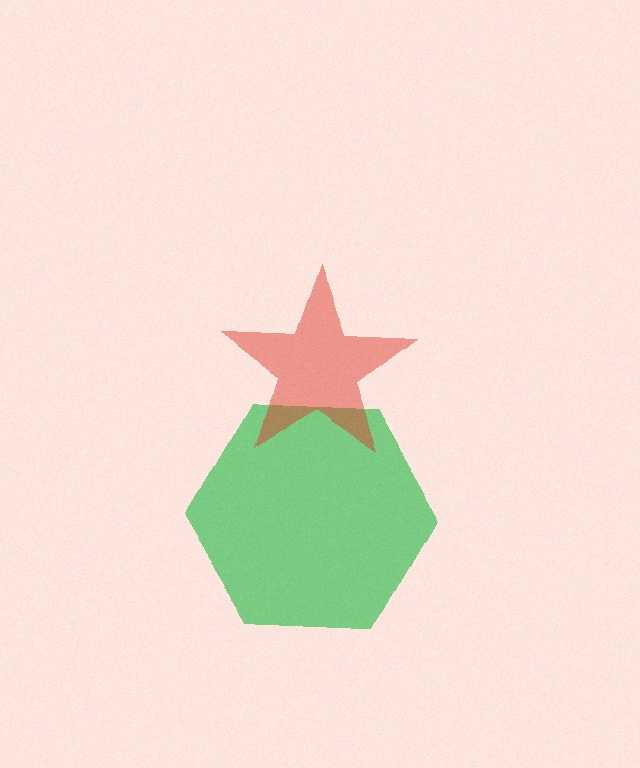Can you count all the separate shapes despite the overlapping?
Yes, there are 2 separate shapes.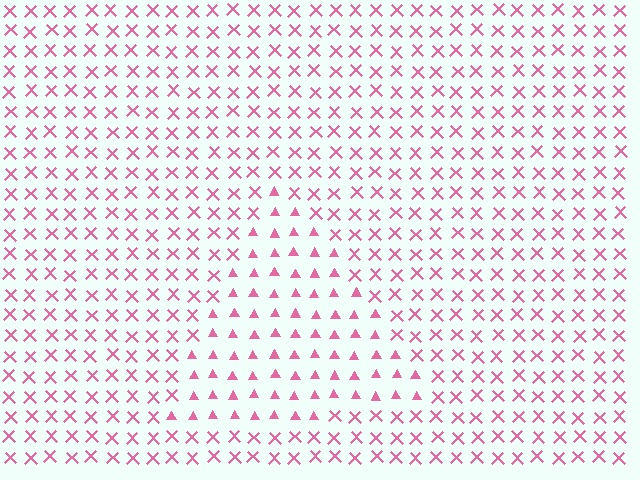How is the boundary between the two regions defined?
The boundary is defined by a change in element shape: triangles inside vs. X marks outside. All elements share the same color and spacing.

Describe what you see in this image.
The image is filled with small pink elements arranged in a uniform grid. A triangle-shaped region contains triangles, while the surrounding area contains X marks. The boundary is defined purely by the change in element shape.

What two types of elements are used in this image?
The image uses triangles inside the triangle region and X marks outside it.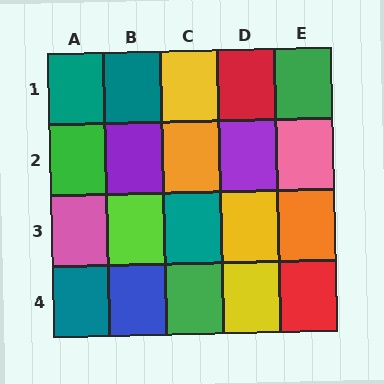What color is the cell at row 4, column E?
Red.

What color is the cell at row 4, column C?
Green.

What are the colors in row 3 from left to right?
Pink, lime, teal, yellow, orange.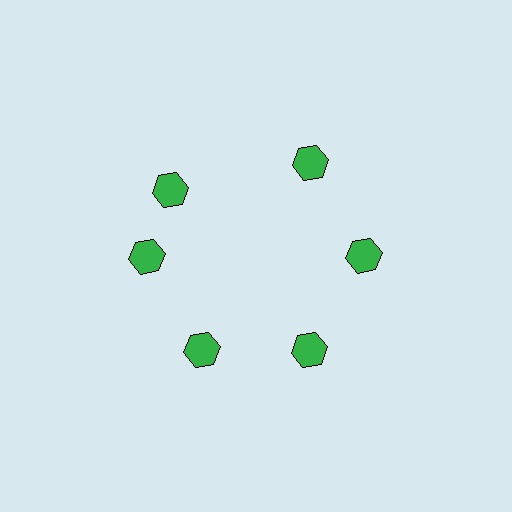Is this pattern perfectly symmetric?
No. The 6 green hexagons are arranged in a ring, but one element near the 11 o'clock position is rotated out of alignment along the ring, breaking the 6-fold rotational symmetry.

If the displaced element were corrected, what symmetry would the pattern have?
It would have 6-fold rotational symmetry — the pattern would map onto itself every 60 degrees.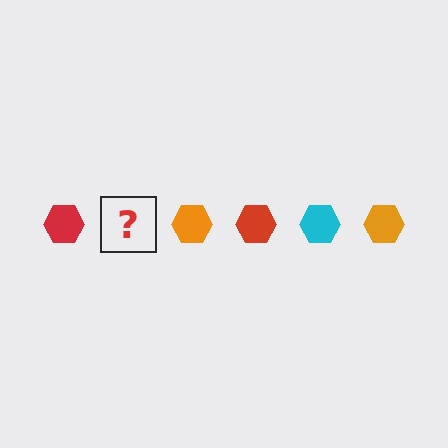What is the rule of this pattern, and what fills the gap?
The rule is that the pattern cycles through red, cyan, orange hexagons. The gap should be filled with a cyan hexagon.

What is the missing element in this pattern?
The missing element is a cyan hexagon.